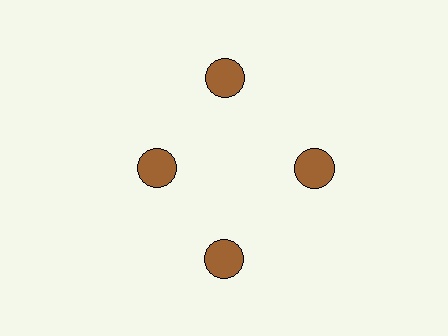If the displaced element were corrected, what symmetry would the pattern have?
It would have 4-fold rotational symmetry — the pattern would map onto itself every 90 degrees.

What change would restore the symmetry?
The symmetry would be restored by moving it outward, back onto the ring so that all 4 circles sit at equal angles and equal distance from the center.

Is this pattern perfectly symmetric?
No. The 4 brown circles are arranged in a ring, but one element near the 9 o'clock position is pulled inward toward the center, breaking the 4-fold rotational symmetry.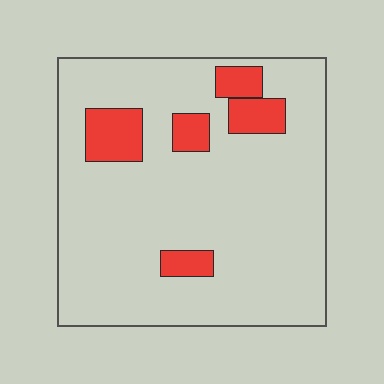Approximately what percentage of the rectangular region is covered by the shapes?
Approximately 15%.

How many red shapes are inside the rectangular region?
5.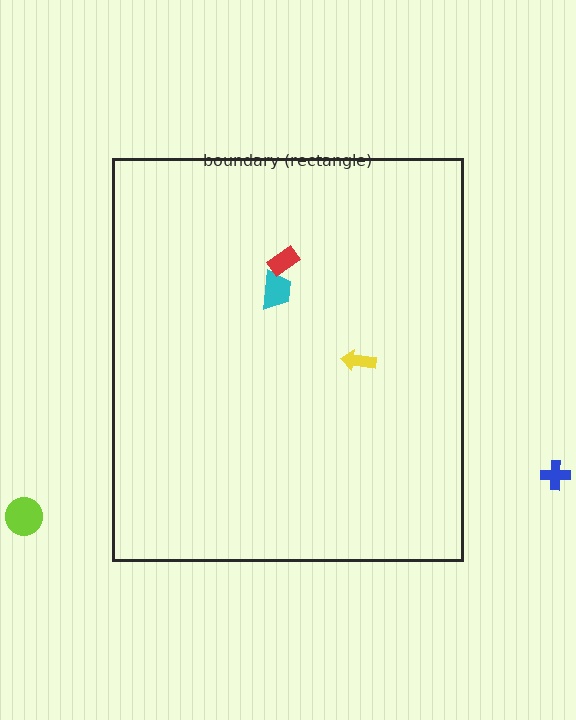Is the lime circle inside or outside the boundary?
Outside.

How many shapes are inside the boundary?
3 inside, 2 outside.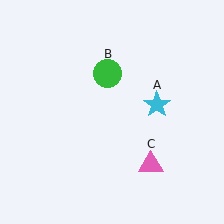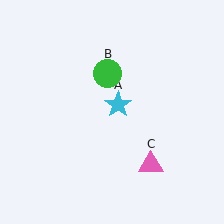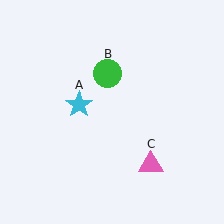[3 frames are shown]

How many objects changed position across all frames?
1 object changed position: cyan star (object A).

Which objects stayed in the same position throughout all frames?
Green circle (object B) and pink triangle (object C) remained stationary.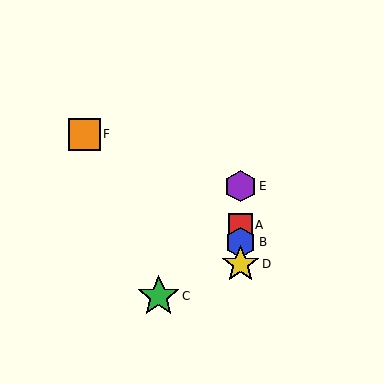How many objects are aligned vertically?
4 objects (A, B, D, E) are aligned vertically.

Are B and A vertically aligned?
Yes, both are at x≈241.